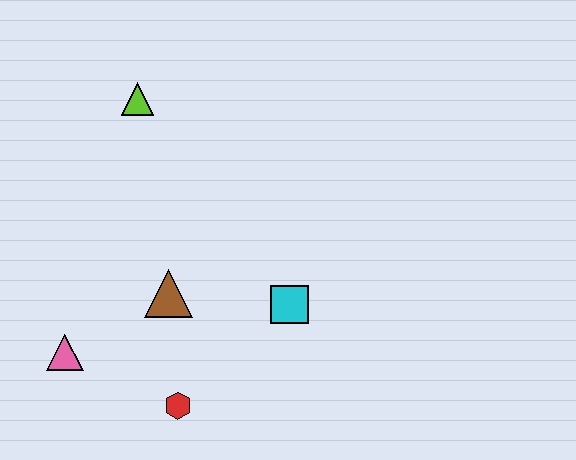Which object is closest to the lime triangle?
The brown triangle is closest to the lime triangle.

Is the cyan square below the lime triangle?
Yes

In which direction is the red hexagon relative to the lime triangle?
The red hexagon is below the lime triangle.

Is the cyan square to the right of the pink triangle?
Yes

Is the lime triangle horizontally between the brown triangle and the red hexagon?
No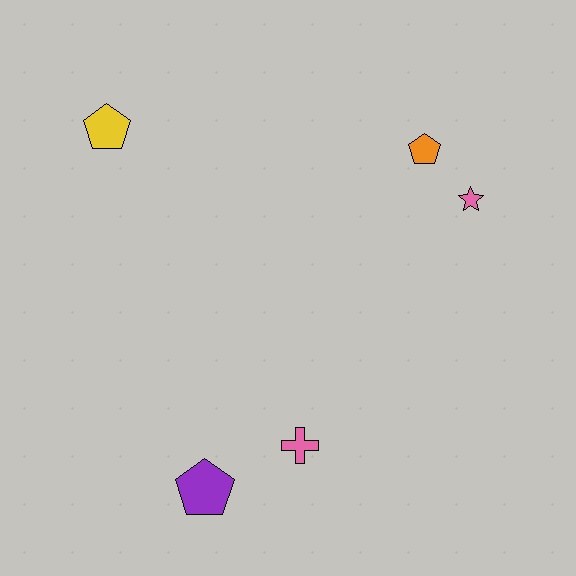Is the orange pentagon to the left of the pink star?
Yes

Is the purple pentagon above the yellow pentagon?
No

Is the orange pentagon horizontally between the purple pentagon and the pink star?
Yes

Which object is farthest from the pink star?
The purple pentagon is farthest from the pink star.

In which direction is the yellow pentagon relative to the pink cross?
The yellow pentagon is above the pink cross.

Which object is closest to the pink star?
The orange pentagon is closest to the pink star.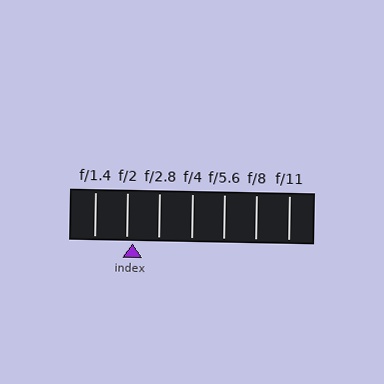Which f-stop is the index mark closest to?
The index mark is closest to f/2.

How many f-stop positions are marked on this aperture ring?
There are 7 f-stop positions marked.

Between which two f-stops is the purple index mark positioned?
The index mark is between f/2 and f/2.8.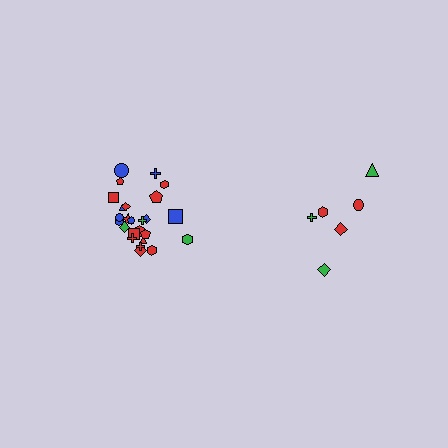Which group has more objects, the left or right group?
The left group.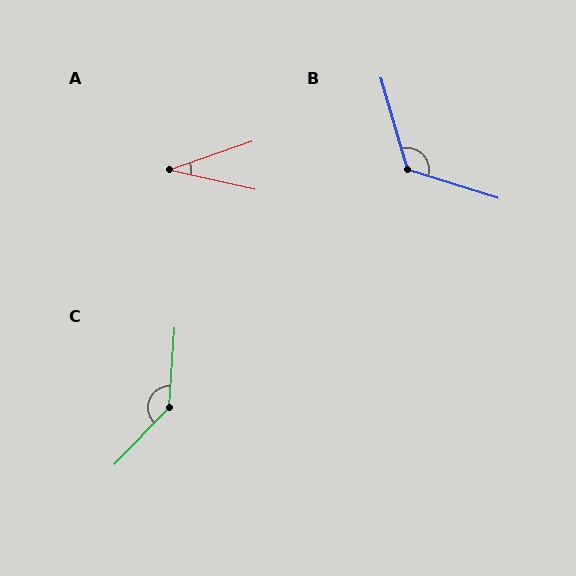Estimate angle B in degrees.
Approximately 124 degrees.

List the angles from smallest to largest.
A (31°), B (124°), C (140°).